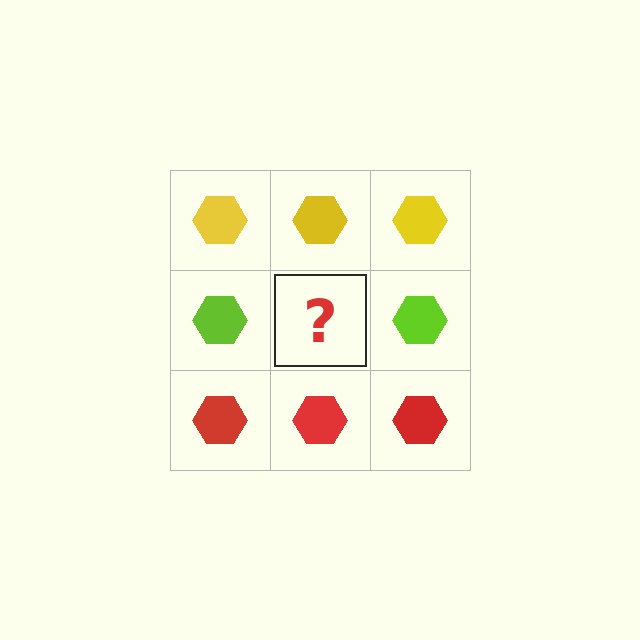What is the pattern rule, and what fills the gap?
The rule is that each row has a consistent color. The gap should be filled with a lime hexagon.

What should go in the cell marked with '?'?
The missing cell should contain a lime hexagon.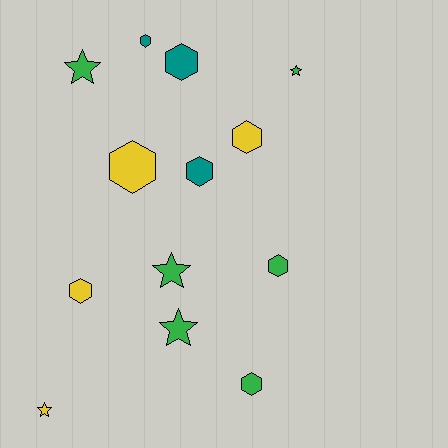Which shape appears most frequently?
Hexagon, with 8 objects.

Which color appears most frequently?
Green, with 6 objects.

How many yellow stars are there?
There is 1 yellow star.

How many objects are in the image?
There are 13 objects.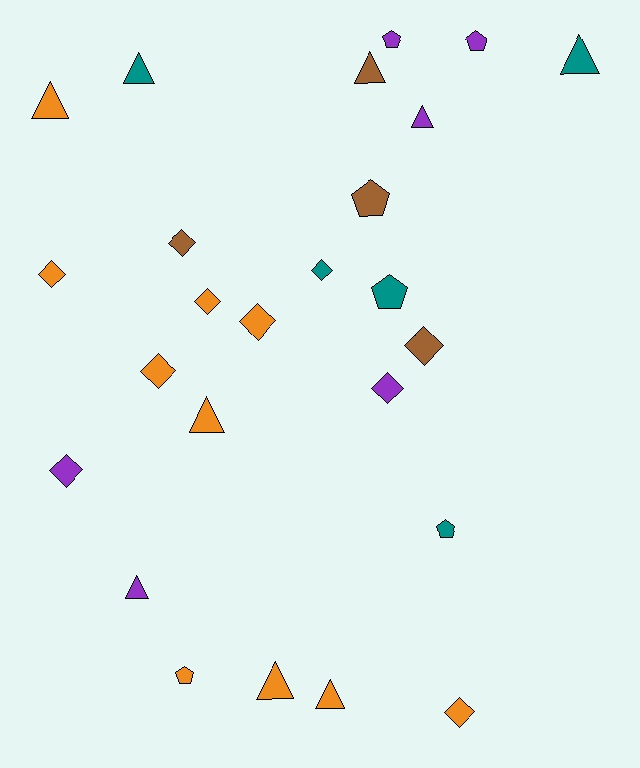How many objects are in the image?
There are 25 objects.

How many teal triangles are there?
There are 2 teal triangles.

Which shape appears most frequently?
Diamond, with 10 objects.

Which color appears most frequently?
Orange, with 10 objects.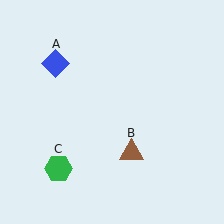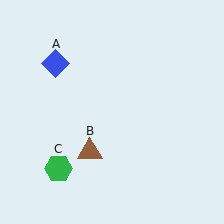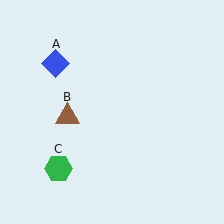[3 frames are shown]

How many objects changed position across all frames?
1 object changed position: brown triangle (object B).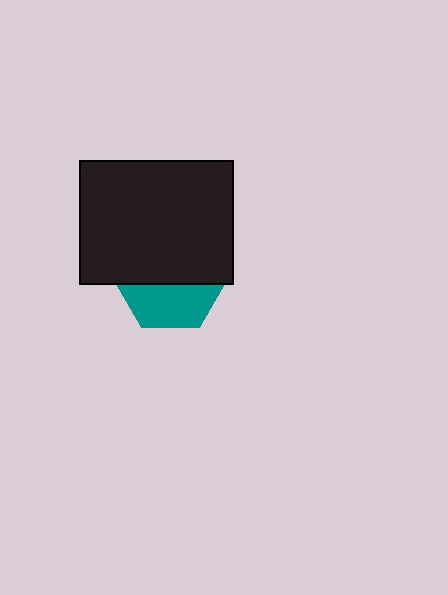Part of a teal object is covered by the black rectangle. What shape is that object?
It is a hexagon.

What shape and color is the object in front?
The object in front is a black rectangle.